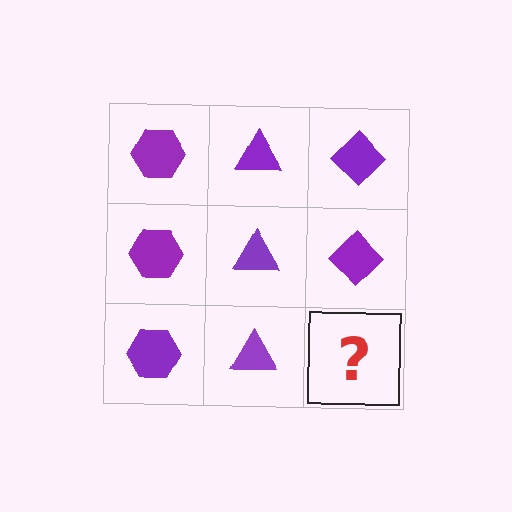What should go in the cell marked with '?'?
The missing cell should contain a purple diamond.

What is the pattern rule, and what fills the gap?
The rule is that each column has a consistent shape. The gap should be filled with a purple diamond.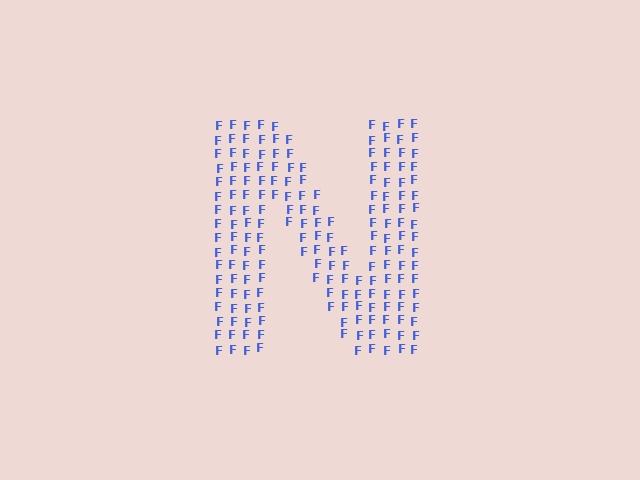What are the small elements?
The small elements are letter F's.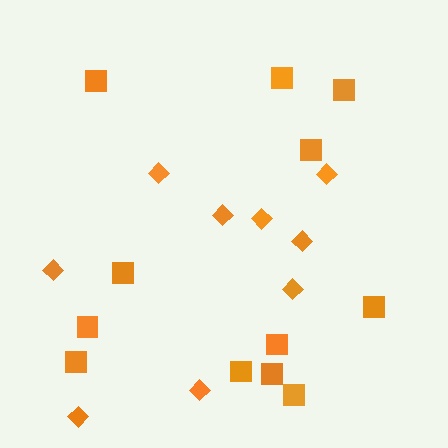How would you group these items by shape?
There are 2 groups: one group of diamonds (9) and one group of squares (12).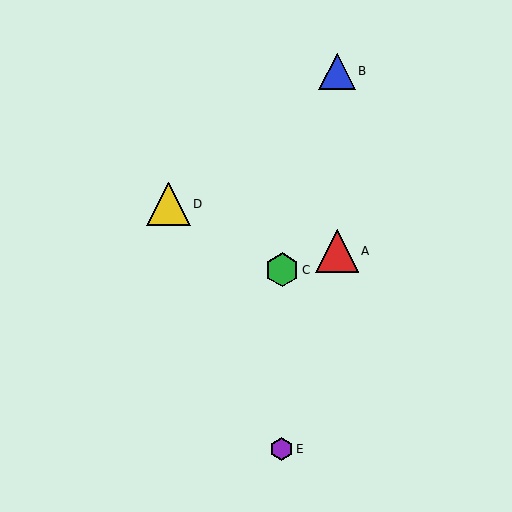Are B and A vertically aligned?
Yes, both are at x≈337.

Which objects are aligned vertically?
Objects A, B are aligned vertically.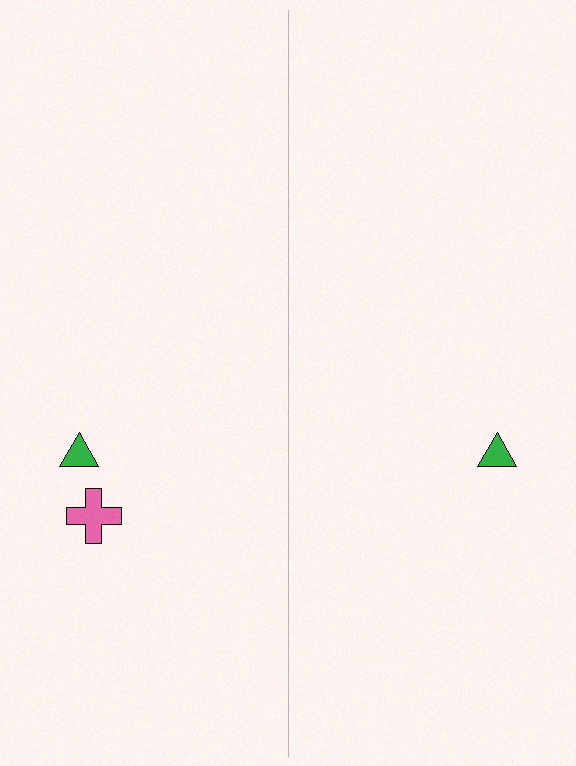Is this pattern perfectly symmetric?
No, the pattern is not perfectly symmetric. A pink cross is missing from the right side.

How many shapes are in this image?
There are 3 shapes in this image.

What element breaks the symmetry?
A pink cross is missing from the right side.